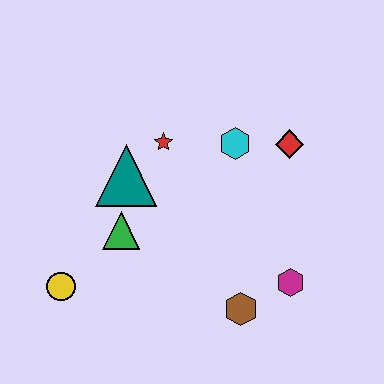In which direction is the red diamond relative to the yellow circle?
The red diamond is to the right of the yellow circle.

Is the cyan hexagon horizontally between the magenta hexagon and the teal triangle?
Yes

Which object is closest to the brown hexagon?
The magenta hexagon is closest to the brown hexagon.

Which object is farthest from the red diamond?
The yellow circle is farthest from the red diamond.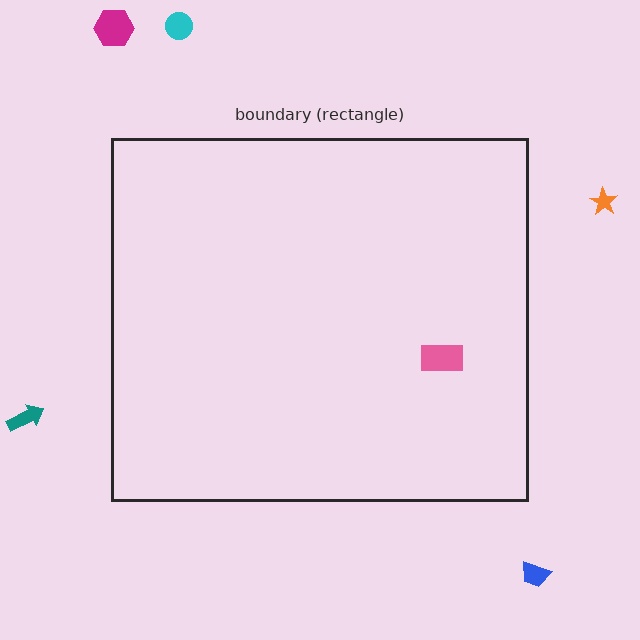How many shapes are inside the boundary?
1 inside, 5 outside.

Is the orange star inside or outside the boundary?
Outside.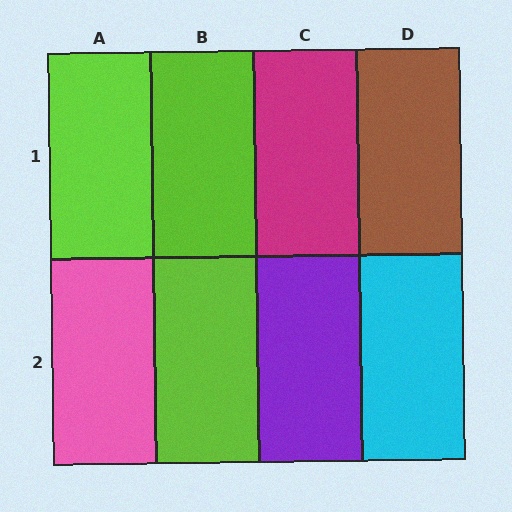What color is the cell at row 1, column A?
Lime.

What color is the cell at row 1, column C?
Magenta.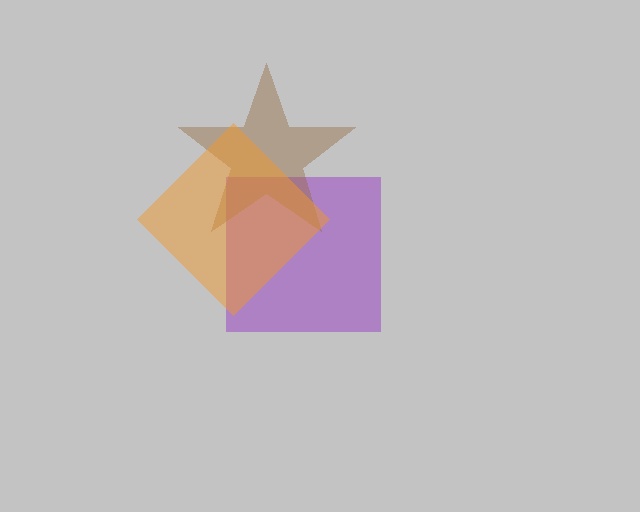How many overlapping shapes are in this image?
There are 3 overlapping shapes in the image.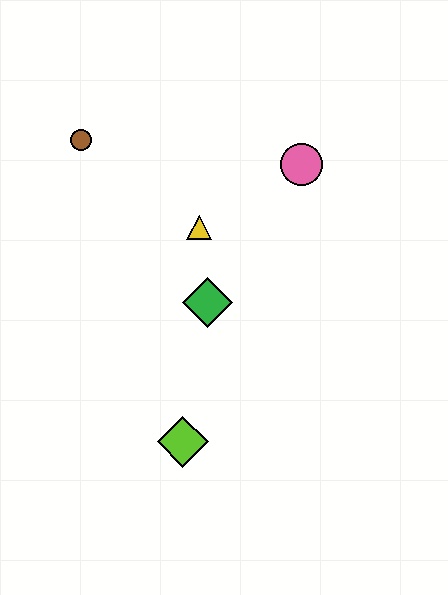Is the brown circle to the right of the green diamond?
No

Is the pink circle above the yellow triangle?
Yes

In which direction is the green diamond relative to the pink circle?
The green diamond is below the pink circle.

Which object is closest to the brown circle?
The yellow triangle is closest to the brown circle.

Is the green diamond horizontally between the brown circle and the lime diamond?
No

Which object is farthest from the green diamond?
The brown circle is farthest from the green diamond.